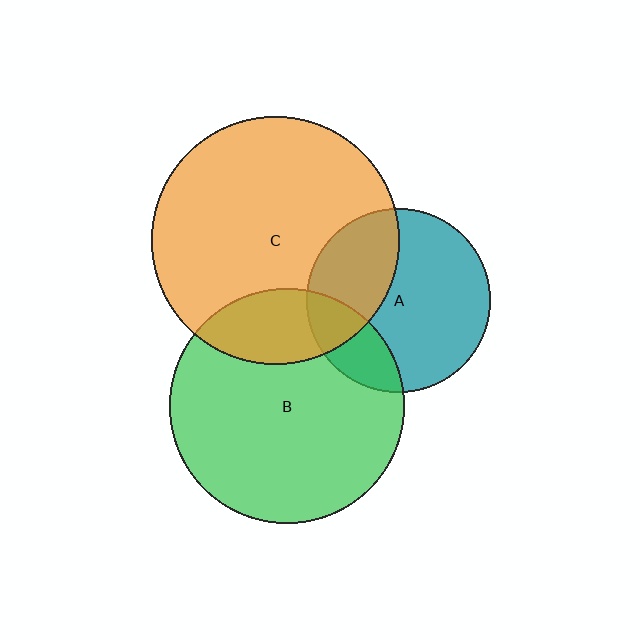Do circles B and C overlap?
Yes.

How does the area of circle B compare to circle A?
Approximately 1.6 times.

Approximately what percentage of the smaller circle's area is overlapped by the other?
Approximately 20%.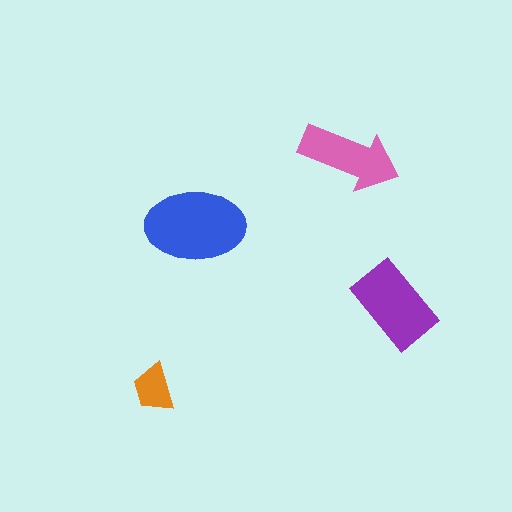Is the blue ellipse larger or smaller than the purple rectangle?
Larger.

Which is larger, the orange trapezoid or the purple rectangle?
The purple rectangle.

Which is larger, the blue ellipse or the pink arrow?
The blue ellipse.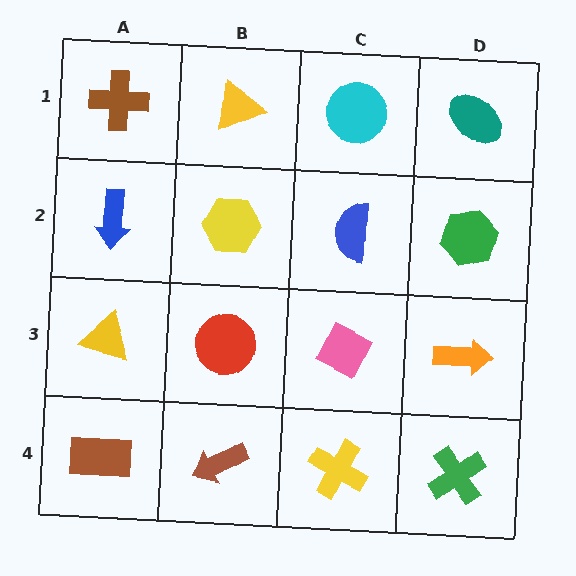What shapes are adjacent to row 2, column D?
A teal ellipse (row 1, column D), an orange arrow (row 3, column D), a blue semicircle (row 2, column C).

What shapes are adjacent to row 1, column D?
A green hexagon (row 2, column D), a cyan circle (row 1, column C).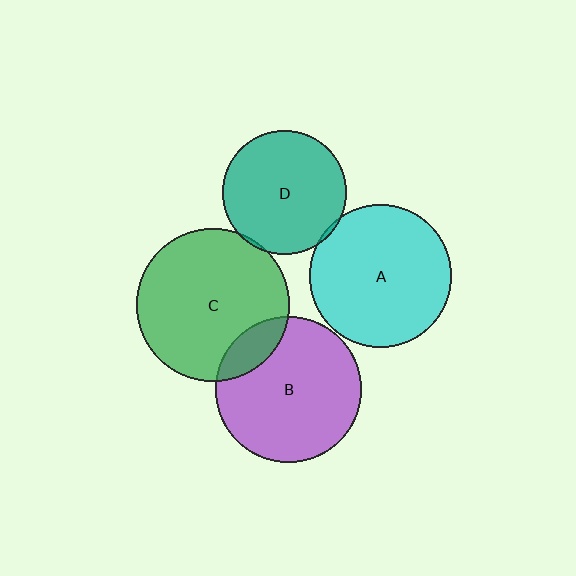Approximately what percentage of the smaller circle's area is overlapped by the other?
Approximately 5%.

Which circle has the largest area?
Circle C (green).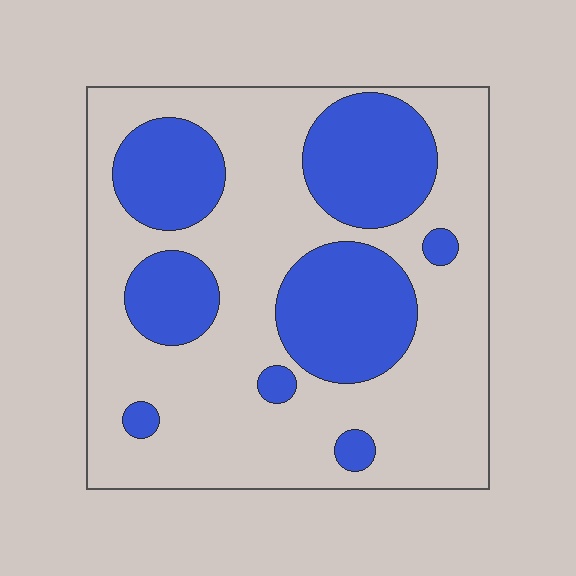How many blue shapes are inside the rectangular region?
8.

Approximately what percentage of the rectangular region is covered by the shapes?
Approximately 30%.